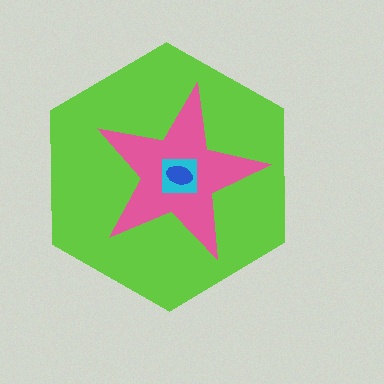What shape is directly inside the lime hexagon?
The pink star.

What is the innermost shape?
The blue ellipse.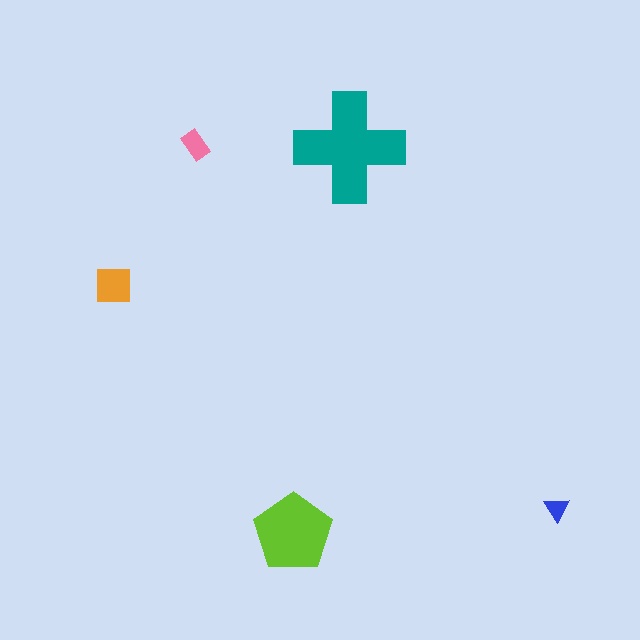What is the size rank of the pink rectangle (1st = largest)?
4th.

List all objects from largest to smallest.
The teal cross, the lime pentagon, the orange square, the pink rectangle, the blue triangle.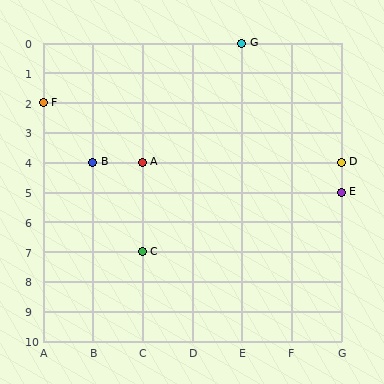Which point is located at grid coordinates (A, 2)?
Point F is at (A, 2).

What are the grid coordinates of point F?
Point F is at grid coordinates (A, 2).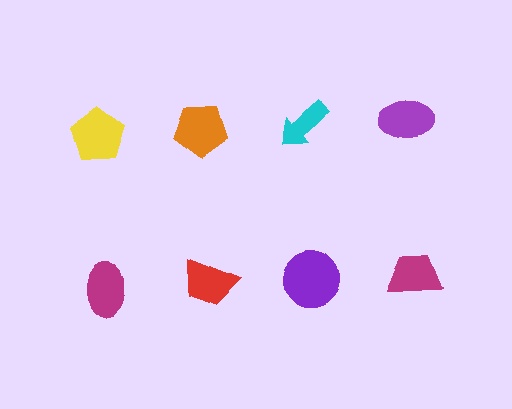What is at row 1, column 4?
A purple ellipse.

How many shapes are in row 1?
4 shapes.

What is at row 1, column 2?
An orange pentagon.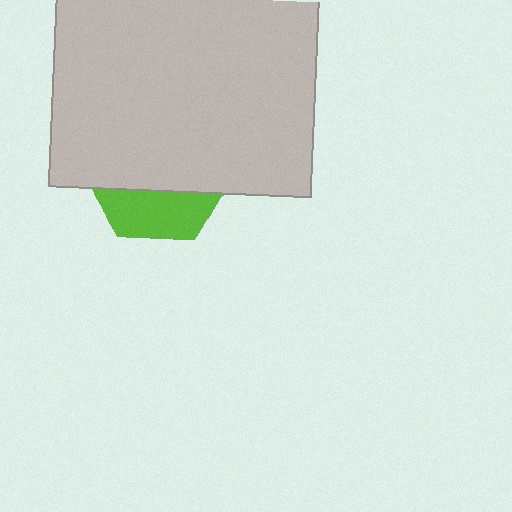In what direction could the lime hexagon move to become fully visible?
The lime hexagon could move down. That would shift it out from behind the light gray square entirely.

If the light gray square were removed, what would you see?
You would see the complete lime hexagon.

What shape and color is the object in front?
The object in front is a light gray square.